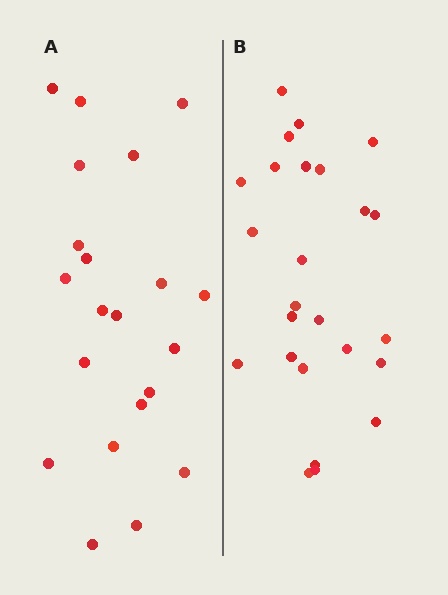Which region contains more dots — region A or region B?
Region B (the right region) has more dots.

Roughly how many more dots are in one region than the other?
Region B has about 4 more dots than region A.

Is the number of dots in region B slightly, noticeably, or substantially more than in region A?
Region B has only slightly more — the two regions are fairly close. The ratio is roughly 1.2 to 1.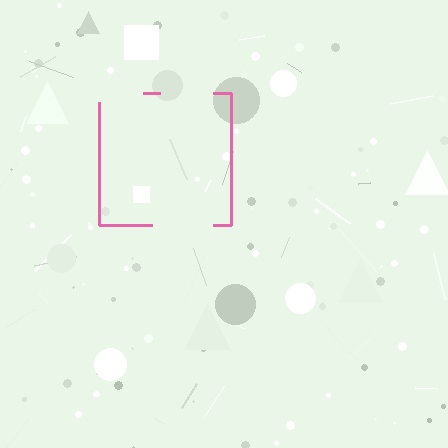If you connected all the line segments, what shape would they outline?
They would outline a square.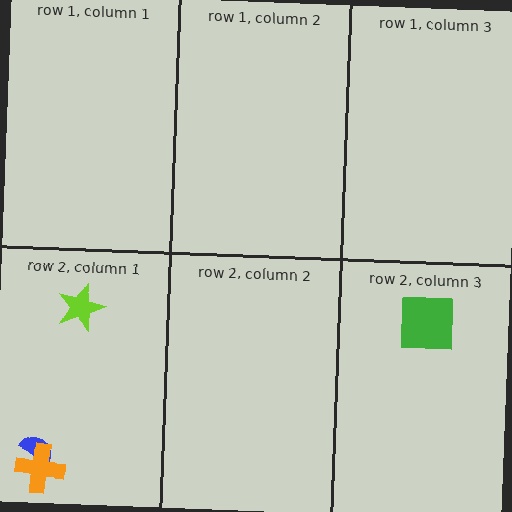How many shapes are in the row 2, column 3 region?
1.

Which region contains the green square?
The row 2, column 3 region.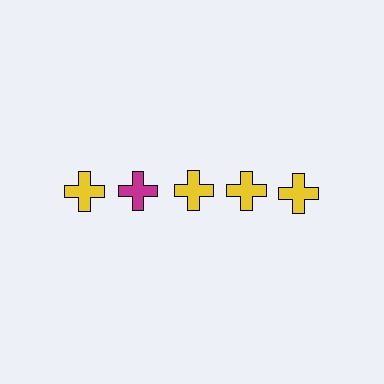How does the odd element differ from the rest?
It has a different color: magenta instead of yellow.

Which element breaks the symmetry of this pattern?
The magenta cross in the top row, second from left column breaks the symmetry. All other shapes are yellow crosses.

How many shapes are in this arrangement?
There are 5 shapes arranged in a grid pattern.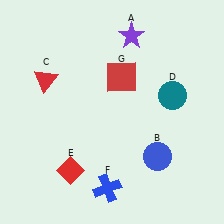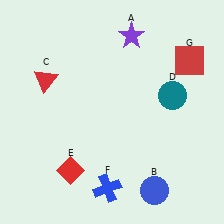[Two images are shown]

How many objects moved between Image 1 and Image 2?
2 objects moved between the two images.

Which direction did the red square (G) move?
The red square (G) moved right.